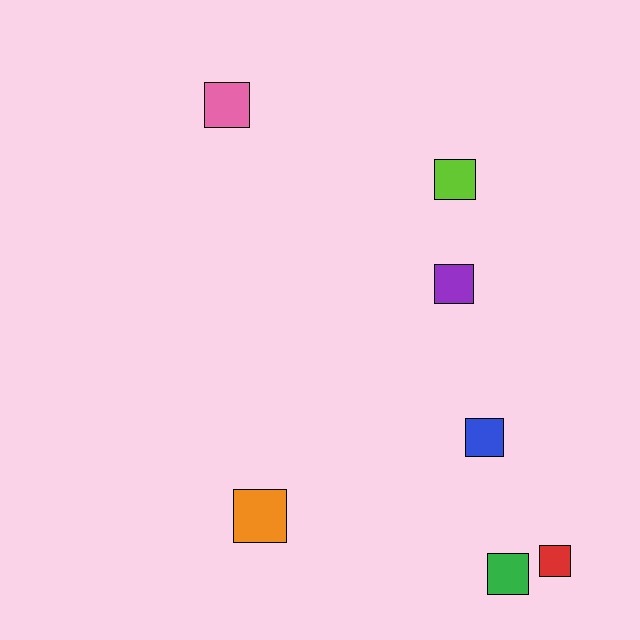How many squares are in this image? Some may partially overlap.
There are 7 squares.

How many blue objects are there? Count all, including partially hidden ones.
There is 1 blue object.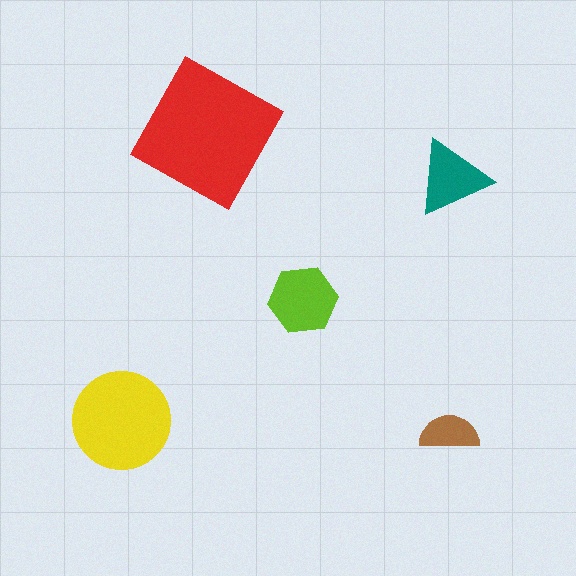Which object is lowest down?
The brown semicircle is bottommost.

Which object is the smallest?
The brown semicircle.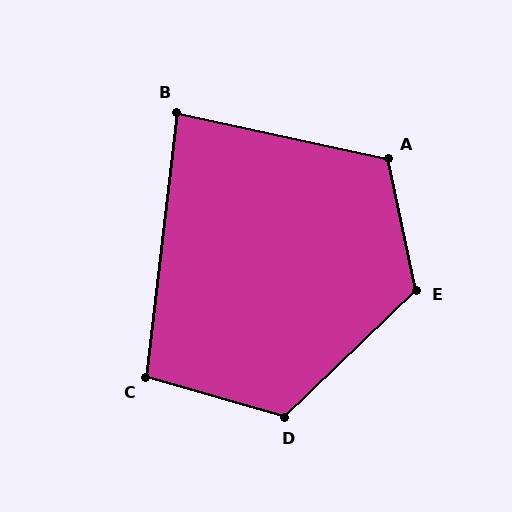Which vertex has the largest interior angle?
E, at approximately 122 degrees.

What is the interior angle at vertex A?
Approximately 114 degrees (obtuse).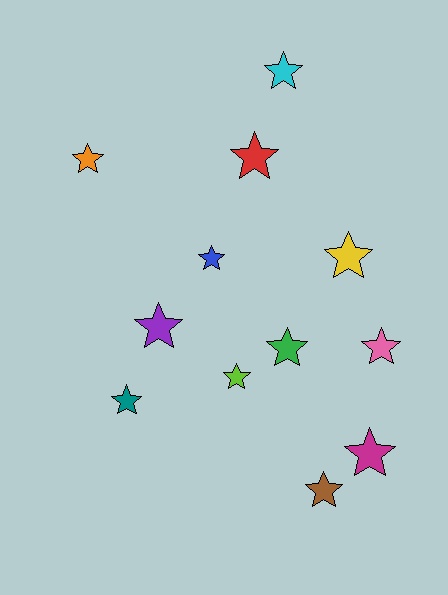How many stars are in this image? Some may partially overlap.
There are 12 stars.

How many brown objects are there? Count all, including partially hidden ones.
There is 1 brown object.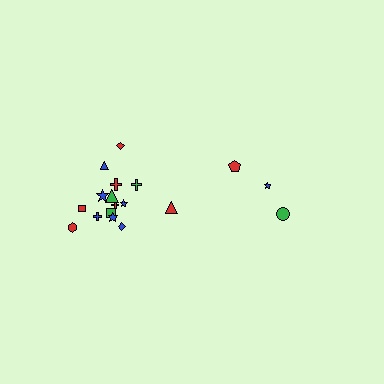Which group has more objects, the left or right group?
The left group.